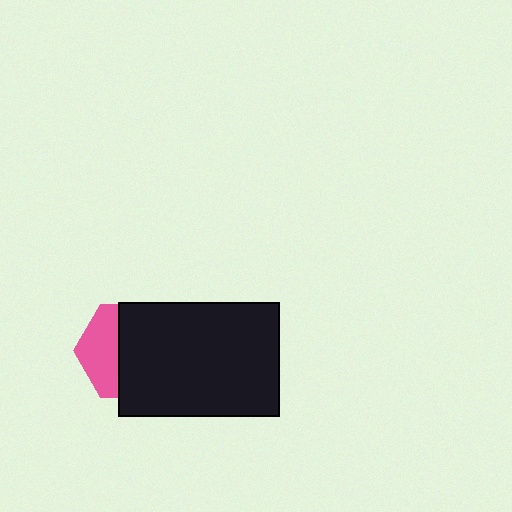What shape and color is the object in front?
The object in front is a black rectangle.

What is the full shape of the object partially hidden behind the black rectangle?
The partially hidden object is a pink hexagon.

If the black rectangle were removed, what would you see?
You would see the complete pink hexagon.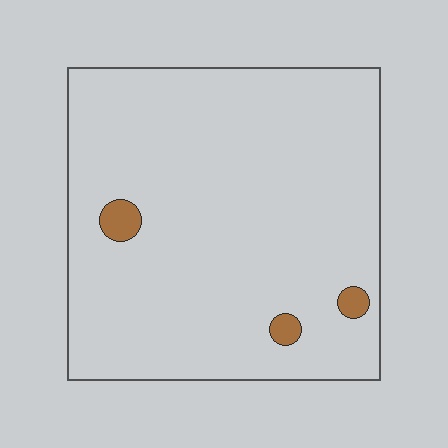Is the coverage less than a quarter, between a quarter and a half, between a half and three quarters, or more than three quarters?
Less than a quarter.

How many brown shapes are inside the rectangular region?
3.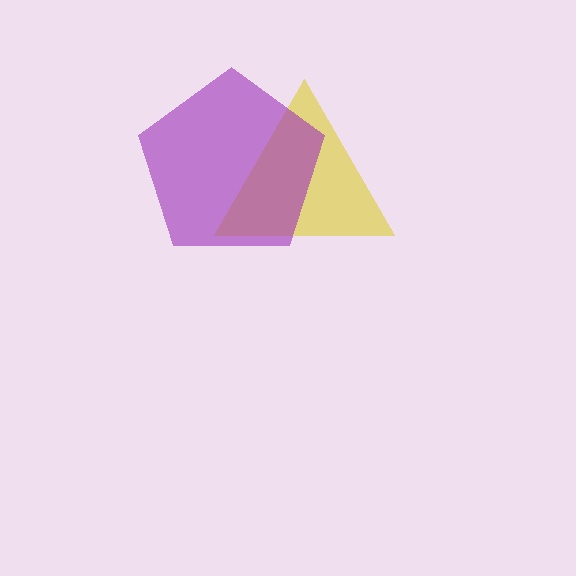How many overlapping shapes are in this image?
There are 2 overlapping shapes in the image.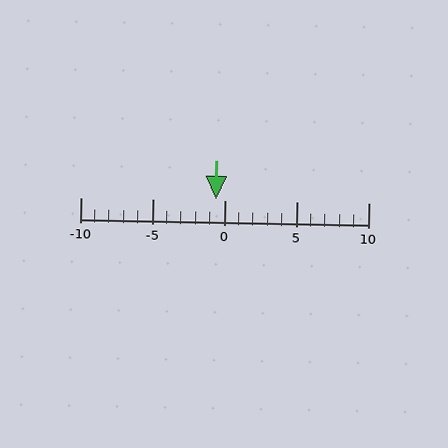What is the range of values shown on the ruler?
The ruler shows values from -10 to 10.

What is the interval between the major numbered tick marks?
The major tick marks are spaced 5 units apart.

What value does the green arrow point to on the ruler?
The green arrow points to approximately -1.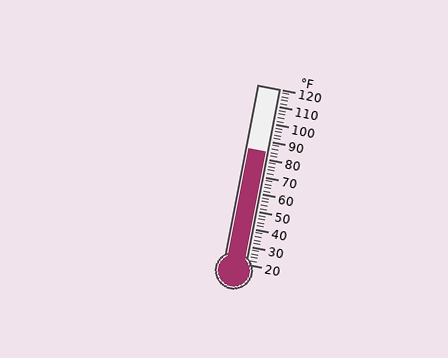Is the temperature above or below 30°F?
The temperature is above 30°F.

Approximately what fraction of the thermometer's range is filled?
The thermometer is filled to approximately 65% of its range.